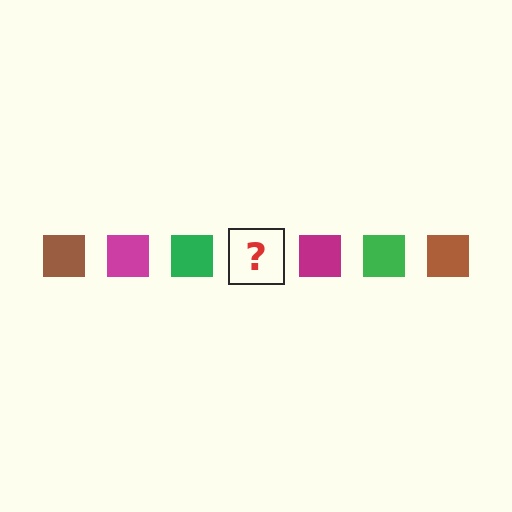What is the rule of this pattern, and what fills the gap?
The rule is that the pattern cycles through brown, magenta, green squares. The gap should be filled with a brown square.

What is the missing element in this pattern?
The missing element is a brown square.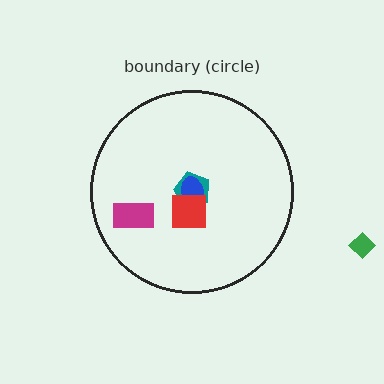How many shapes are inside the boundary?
4 inside, 1 outside.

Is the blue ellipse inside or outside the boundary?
Inside.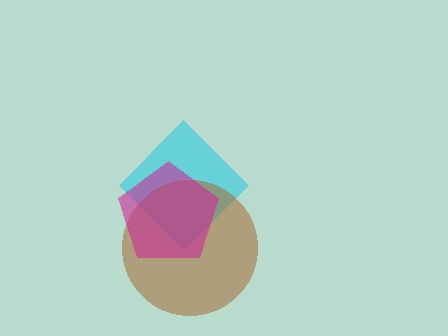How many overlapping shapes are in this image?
There are 3 overlapping shapes in the image.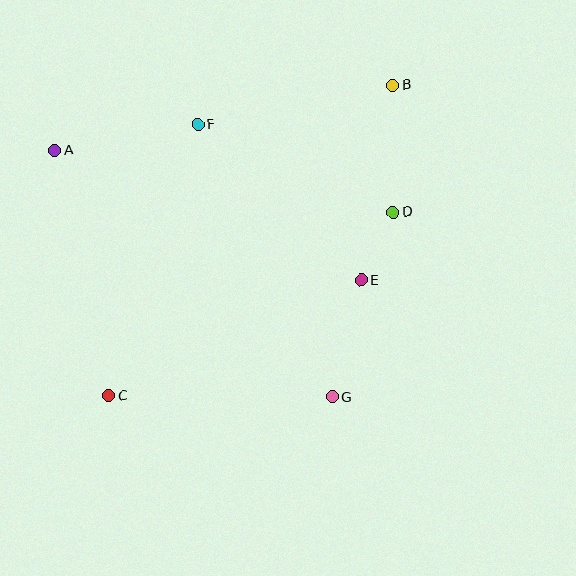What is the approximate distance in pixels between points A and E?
The distance between A and E is approximately 333 pixels.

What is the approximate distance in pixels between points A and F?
The distance between A and F is approximately 146 pixels.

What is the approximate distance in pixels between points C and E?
The distance between C and E is approximately 277 pixels.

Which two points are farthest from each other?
Points B and C are farthest from each other.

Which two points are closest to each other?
Points D and E are closest to each other.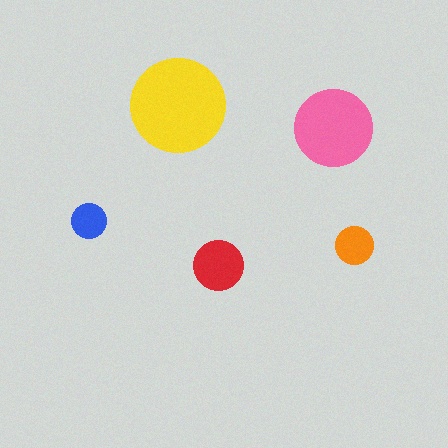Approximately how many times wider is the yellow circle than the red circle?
About 2 times wider.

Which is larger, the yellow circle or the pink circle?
The yellow one.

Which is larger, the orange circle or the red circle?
The red one.